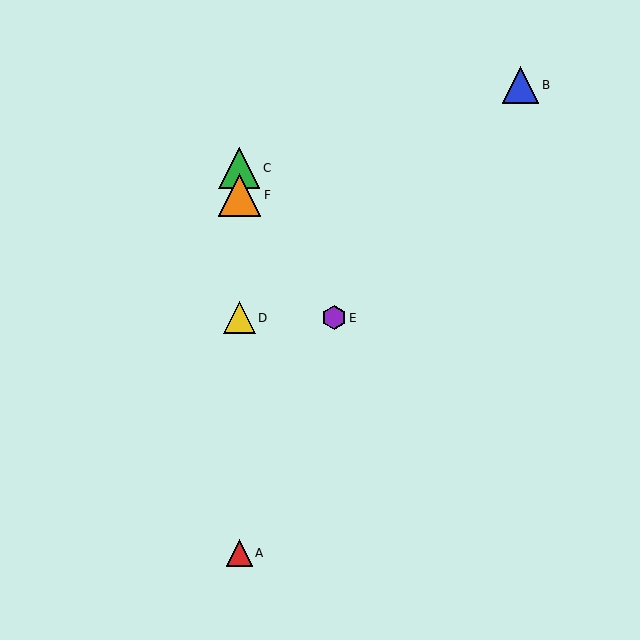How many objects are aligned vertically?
4 objects (A, C, D, F) are aligned vertically.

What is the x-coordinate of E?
Object E is at x≈334.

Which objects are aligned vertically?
Objects A, C, D, F are aligned vertically.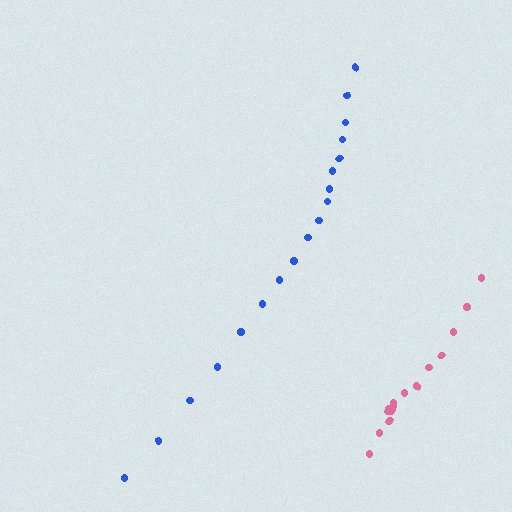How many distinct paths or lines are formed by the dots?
There are 2 distinct paths.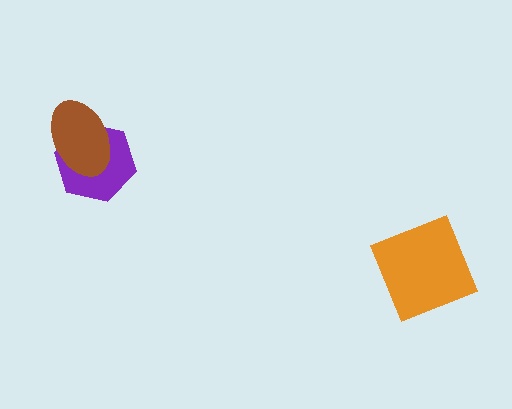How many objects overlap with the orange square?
0 objects overlap with the orange square.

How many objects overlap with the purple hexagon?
1 object overlaps with the purple hexagon.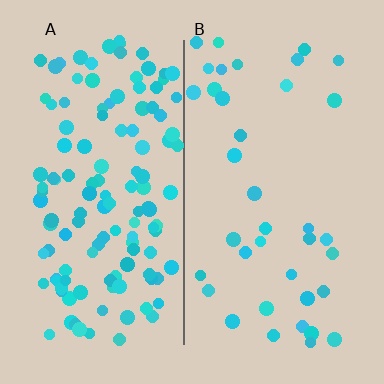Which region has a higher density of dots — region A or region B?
A (the left).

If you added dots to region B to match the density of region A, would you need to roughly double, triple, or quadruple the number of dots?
Approximately triple.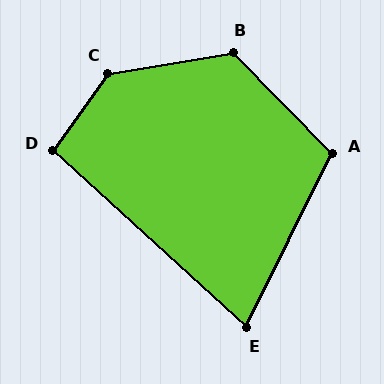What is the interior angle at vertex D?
Approximately 97 degrees (obtuse).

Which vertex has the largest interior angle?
C, at approximately 135 degrees.